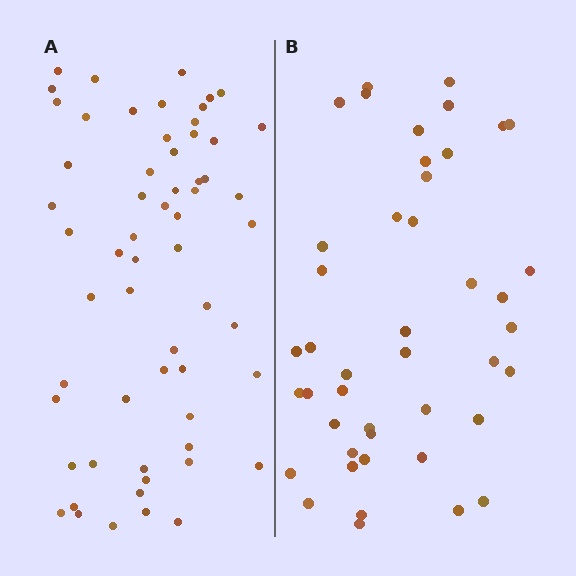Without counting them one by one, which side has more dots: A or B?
Region A (the left region) has more dots.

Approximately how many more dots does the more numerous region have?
Region A has approximately 15 more dots than region B.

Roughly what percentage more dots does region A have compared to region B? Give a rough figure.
About 35% more.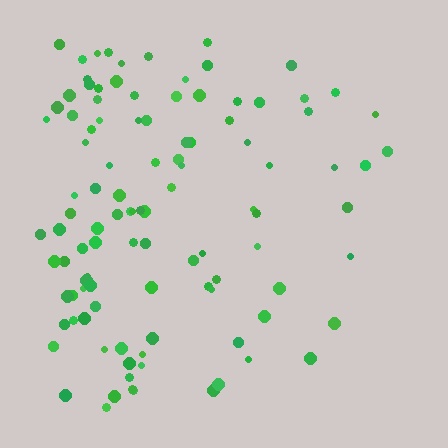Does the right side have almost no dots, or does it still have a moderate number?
Still a moderate number, just noticeably fewer than the left.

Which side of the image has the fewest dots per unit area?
The right.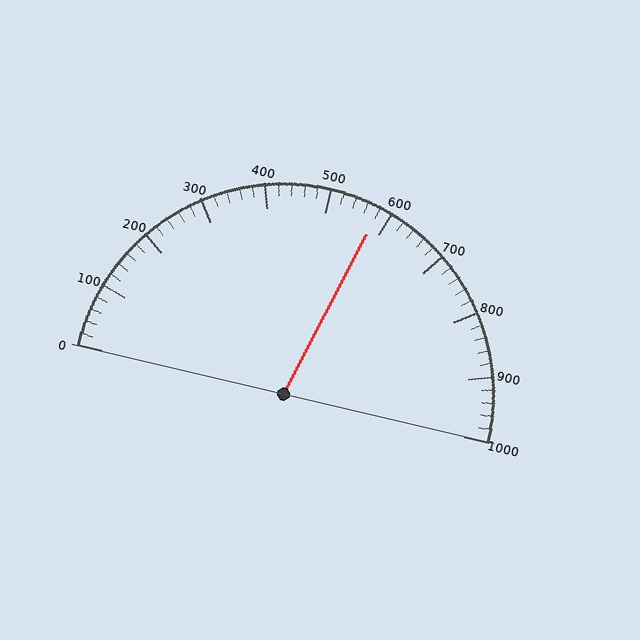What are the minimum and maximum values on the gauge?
The gauge ranges from 0 to 1000.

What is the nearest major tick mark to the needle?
The nearest major tick mark is 600.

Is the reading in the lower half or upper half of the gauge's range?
The reading is in the upper half of the range (0 to 1000).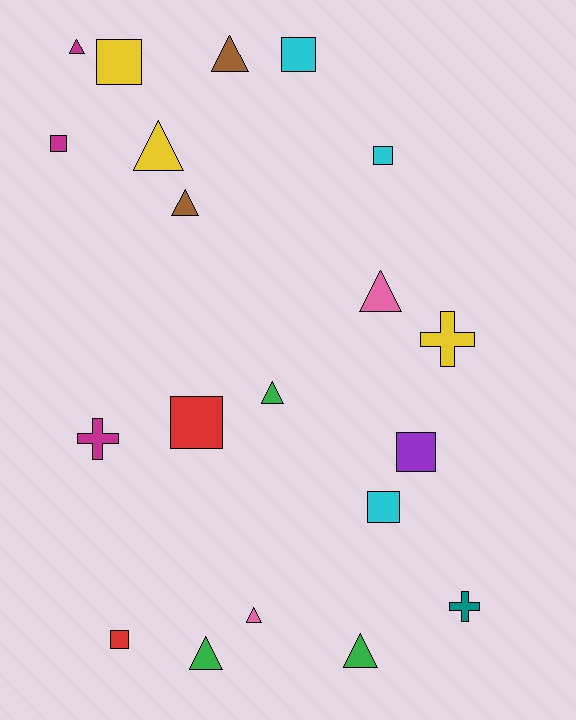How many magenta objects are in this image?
There are 3 magenta objects.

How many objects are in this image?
There are 20 objects.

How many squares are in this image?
There are 8 squares.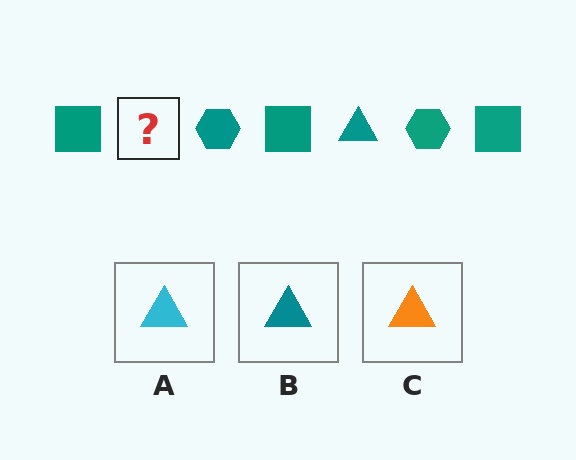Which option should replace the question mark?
Option B.